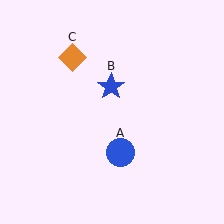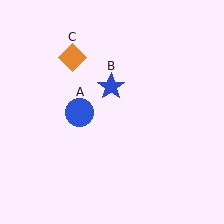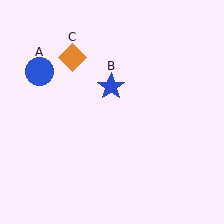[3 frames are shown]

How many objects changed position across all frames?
1 object changed position: blue circle (object A).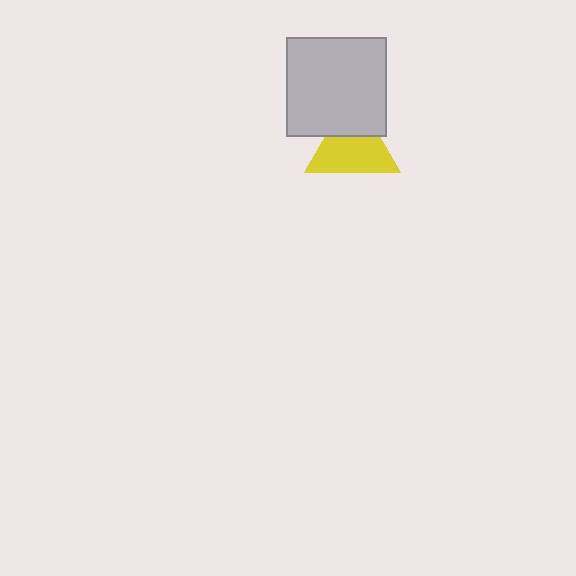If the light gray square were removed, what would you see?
You would see the complete yellow triangle.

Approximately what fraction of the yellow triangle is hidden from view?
Roughly 33% of the yellow triangle is hidden behind the light gray square.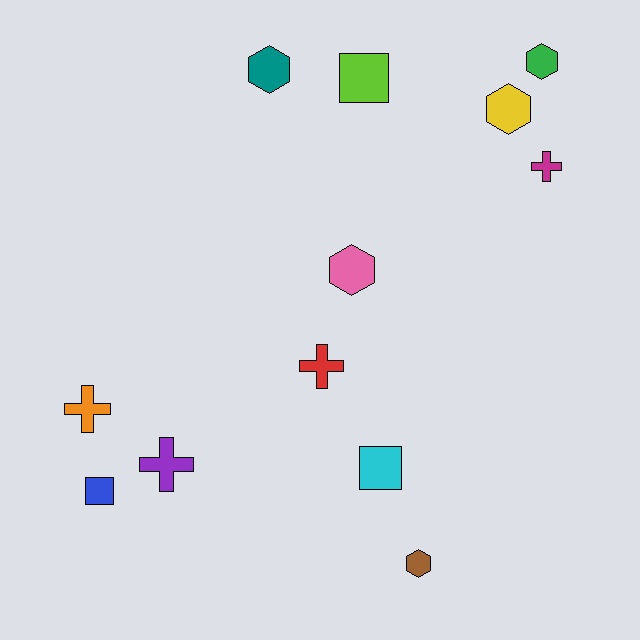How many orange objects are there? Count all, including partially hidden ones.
There is 1 orange object.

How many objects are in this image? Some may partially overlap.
There are 12 objects.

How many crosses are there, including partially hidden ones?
There are 4 crosses.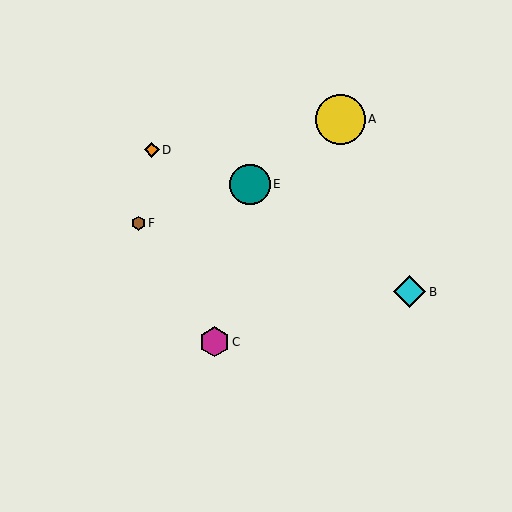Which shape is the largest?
The yellow circle (labeled A) is the largest.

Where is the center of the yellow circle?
The center of the yellow circle is at (340, 119).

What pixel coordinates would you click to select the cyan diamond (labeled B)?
Click at (410, 292) to select the cyan diamond B.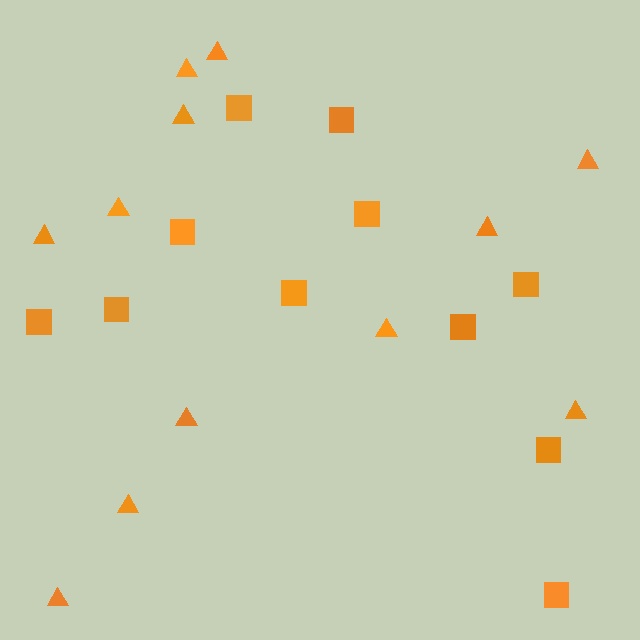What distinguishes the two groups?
There are 2 groups: one group of triangles (12) and one group of squares (11).